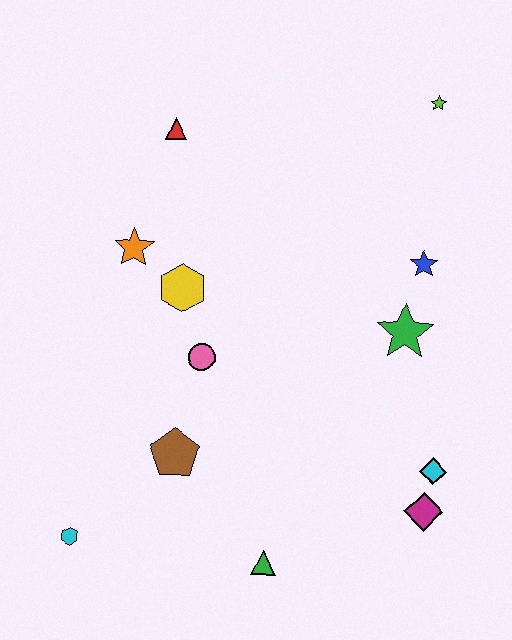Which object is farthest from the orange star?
The magenta diamond is farthest from the orange star.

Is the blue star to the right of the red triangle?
Yes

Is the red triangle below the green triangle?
No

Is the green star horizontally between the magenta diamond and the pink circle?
Yes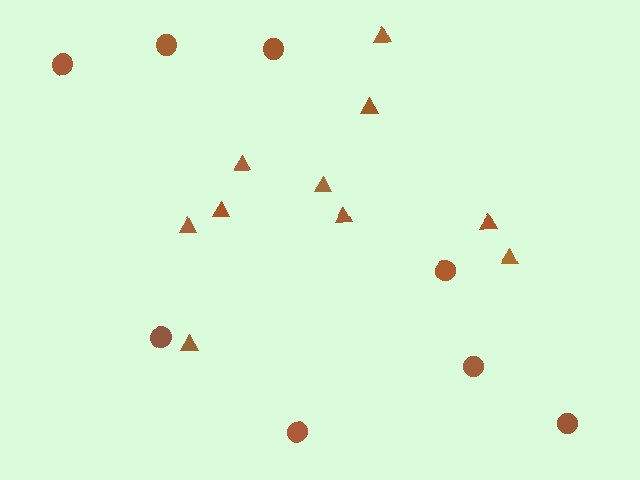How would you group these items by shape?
There are 2 groups: one group of circles (8) and one group of triangles (10).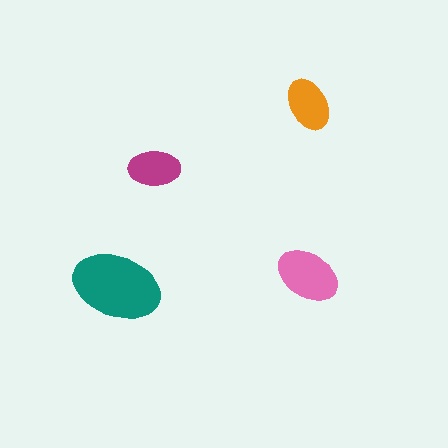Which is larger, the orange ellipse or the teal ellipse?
The teal one.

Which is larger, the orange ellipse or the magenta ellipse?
The orange one.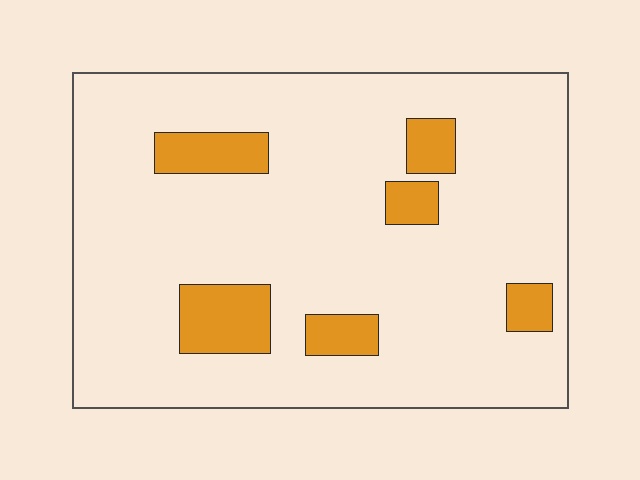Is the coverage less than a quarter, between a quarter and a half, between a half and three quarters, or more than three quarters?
Less than a quarter.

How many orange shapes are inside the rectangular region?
6.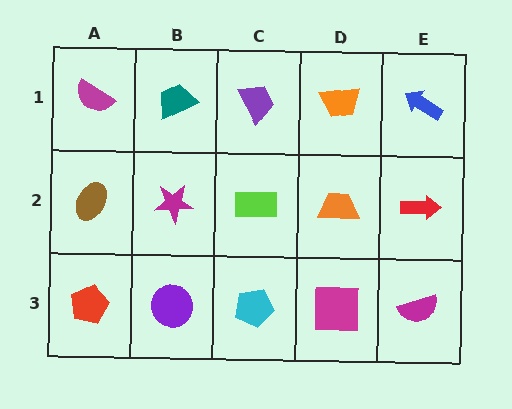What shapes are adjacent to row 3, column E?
A red arrow (row 2, column E), a magenta square (row 3, column D).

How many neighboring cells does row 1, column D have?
3.